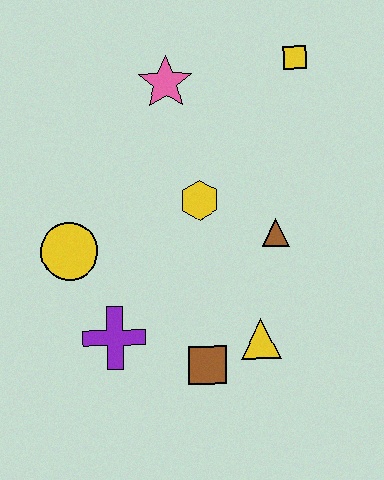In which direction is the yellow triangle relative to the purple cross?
The yellow triangle is to the right of the purple cross.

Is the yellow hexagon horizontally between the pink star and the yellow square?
Yes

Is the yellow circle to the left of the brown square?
Yes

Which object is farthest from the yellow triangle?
The yellow square is farthest from the yellow triangle.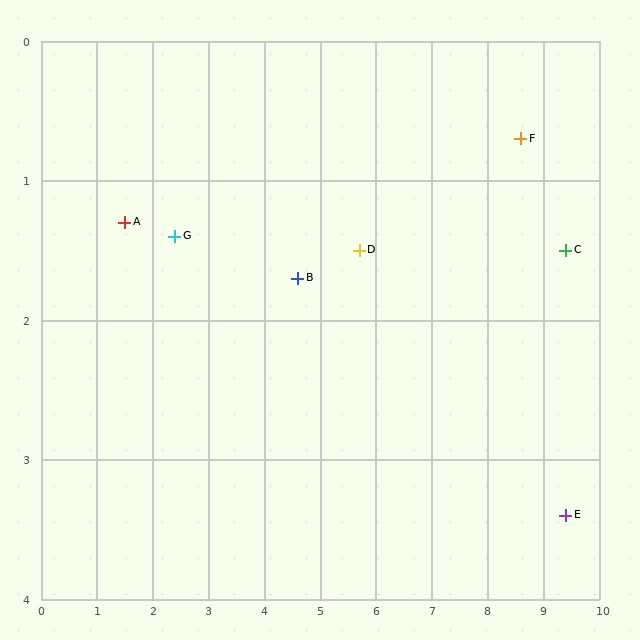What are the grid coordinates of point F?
Point F is at approximately (8.6, 0.7).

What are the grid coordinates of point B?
Point B is at approximately (4.6, 1.7).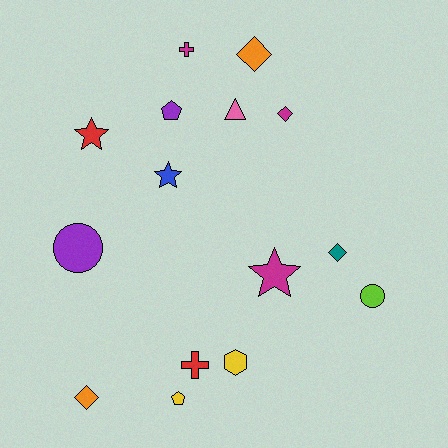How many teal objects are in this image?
There is 1 teal object.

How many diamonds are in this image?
There are 4 diamonds.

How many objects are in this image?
There are 15 objects.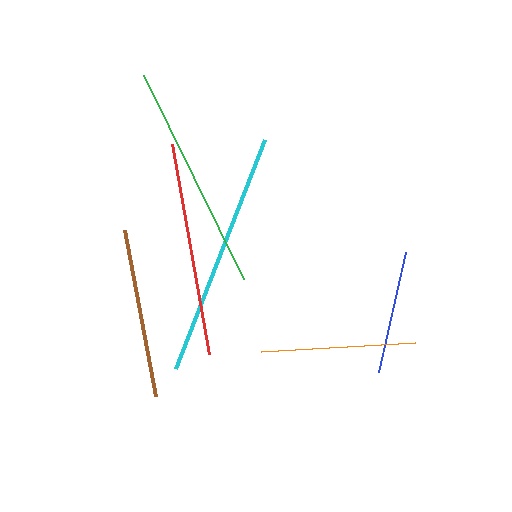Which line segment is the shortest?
The blue line is the shortest at approximately 123 pixels.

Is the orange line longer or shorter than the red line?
The red line is longer than the orange line.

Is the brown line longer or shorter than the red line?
The red line is longer than the brown line.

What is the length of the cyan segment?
The cyan segment is approximately 247 pixels long.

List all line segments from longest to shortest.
From longest to shortest: cyan, green, red, brown, orange, blue.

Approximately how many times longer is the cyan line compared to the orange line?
The cyan line is approximately 1.6 times the length of the orange line.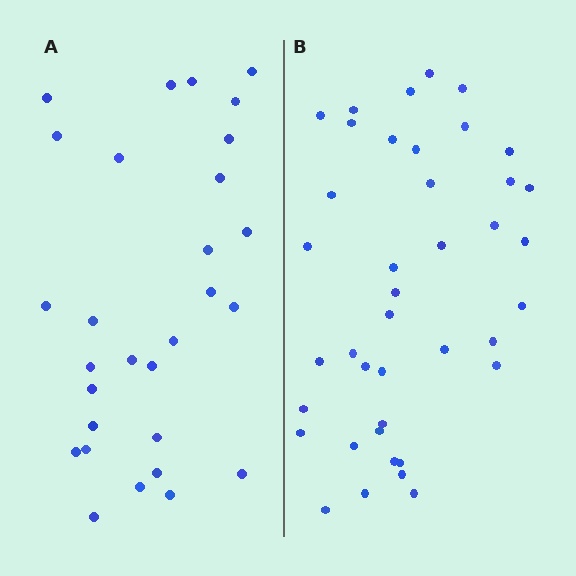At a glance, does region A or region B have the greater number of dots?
Region B (the right region) has more dots.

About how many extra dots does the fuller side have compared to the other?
Region B has roughly 12 or so more dots than region A.